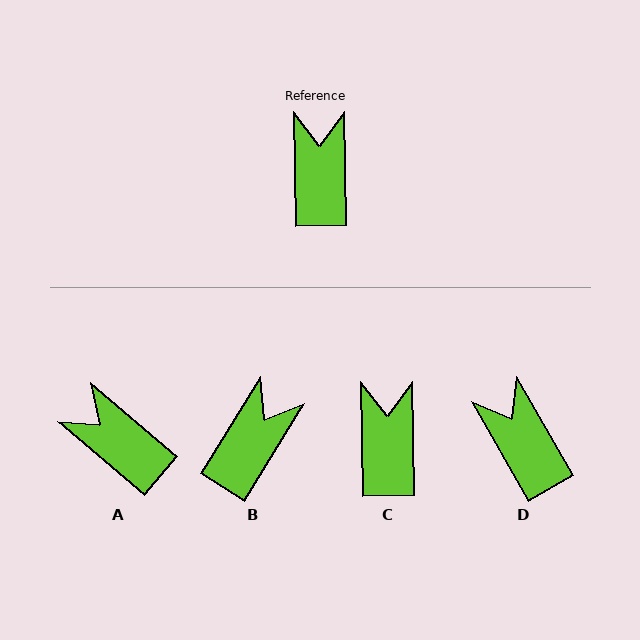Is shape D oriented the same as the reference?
No, it is off by about 29 degrees.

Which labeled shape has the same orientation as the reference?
C.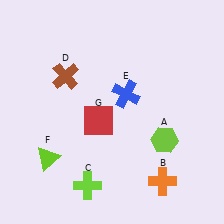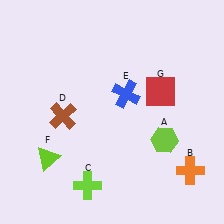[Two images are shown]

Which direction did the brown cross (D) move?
The brown cross (D) moved down.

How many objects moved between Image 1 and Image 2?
3 objects moved between the two images.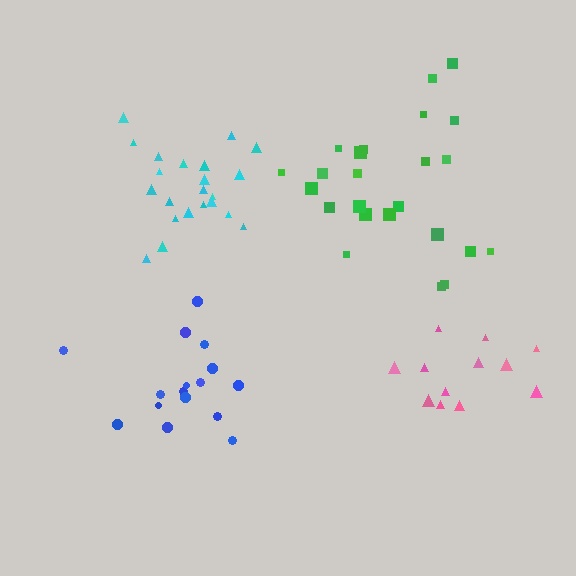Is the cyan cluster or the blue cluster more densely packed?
Cyan.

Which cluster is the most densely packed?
Cyan.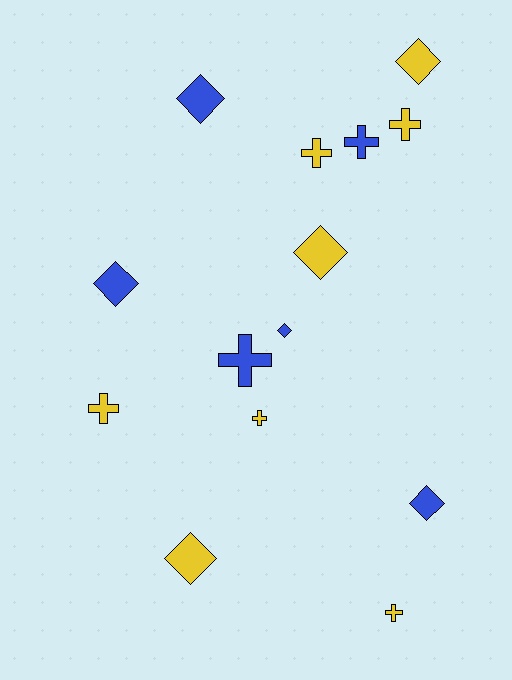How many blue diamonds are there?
There are 4 blue diamonds.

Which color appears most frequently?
Yellow, with 8 objects.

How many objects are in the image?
There are 14 objects.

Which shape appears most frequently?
Diamond, with 7 objects.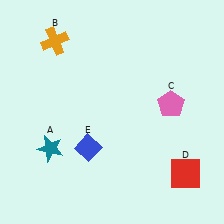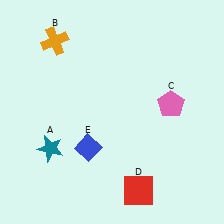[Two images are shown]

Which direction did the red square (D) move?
The red square (D) moved left.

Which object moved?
The red square (D) moved left.